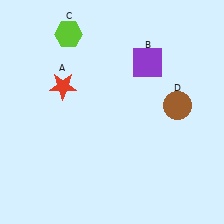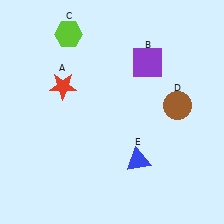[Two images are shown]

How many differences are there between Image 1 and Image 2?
There is 1 difference between the two images.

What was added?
A blue triangle (E) was added in Image 2.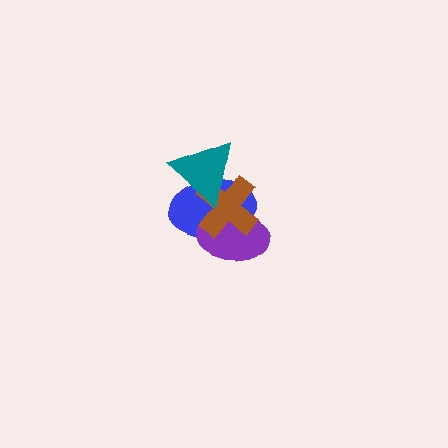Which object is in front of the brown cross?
The teal triangle is in front of the brown cross.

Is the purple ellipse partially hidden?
Yes, it is partially covered by another shape.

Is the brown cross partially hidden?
Yes, it is partially covered by another shape.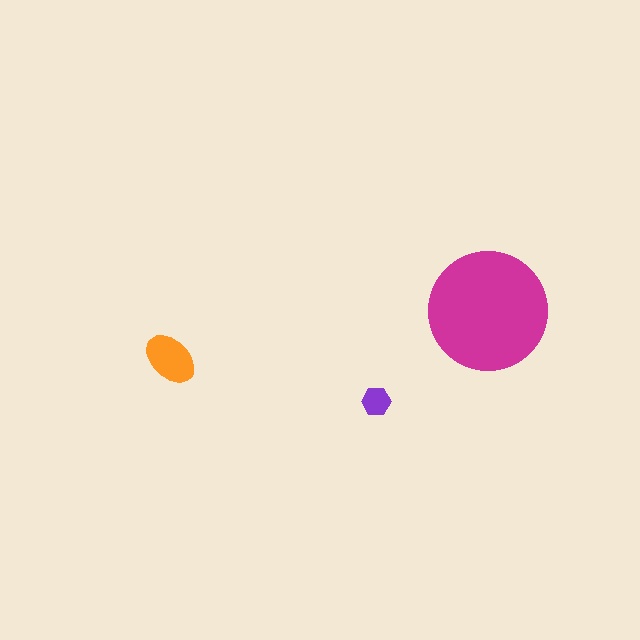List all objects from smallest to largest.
The purple hexagon, the orange ellipse, the magenta circle.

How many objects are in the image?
There are 3 objects in the image.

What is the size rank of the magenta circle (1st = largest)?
1st.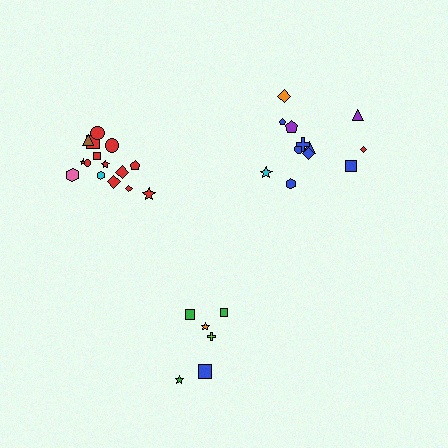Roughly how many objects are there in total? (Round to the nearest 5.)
Roughly 35 objects in total.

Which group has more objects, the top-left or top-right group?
The top-left group.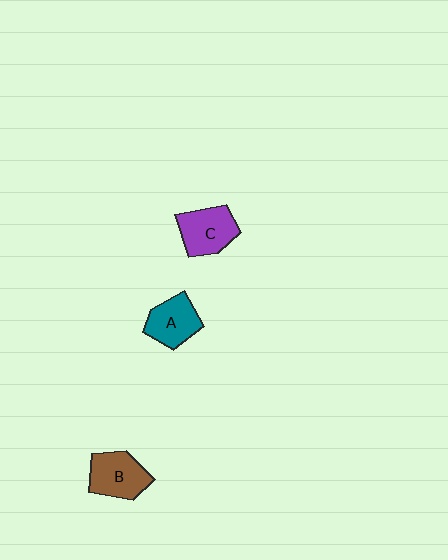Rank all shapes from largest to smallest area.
From largest to smallest: B (brown), C (purple), A (teal).